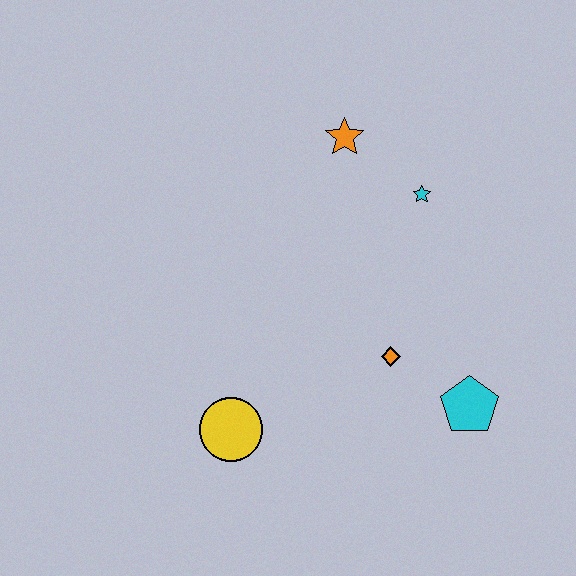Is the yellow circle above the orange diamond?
No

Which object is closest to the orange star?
The cyan star is closest to the orange star.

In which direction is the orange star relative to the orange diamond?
The orange star is above the orange diamond.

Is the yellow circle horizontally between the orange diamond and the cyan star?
No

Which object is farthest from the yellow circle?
The orange star is farthest from the yellow circle.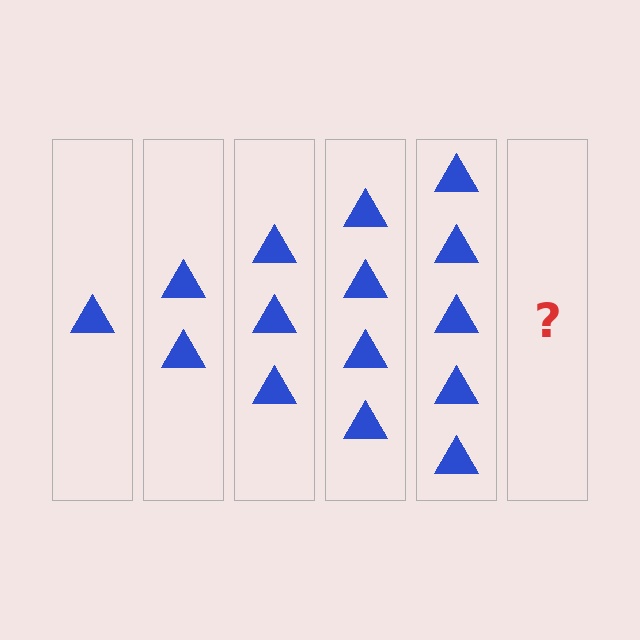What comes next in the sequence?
The next element should be 6 triangles.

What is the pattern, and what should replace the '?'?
The pattern is that each step adds one more triangle. The '?' should be 6 triangles.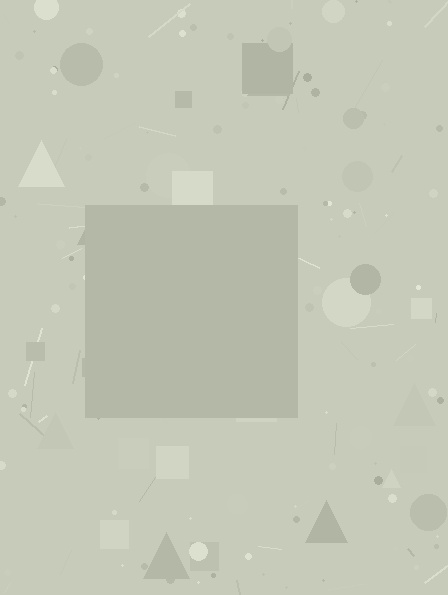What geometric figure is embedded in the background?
A square is embedded in the background.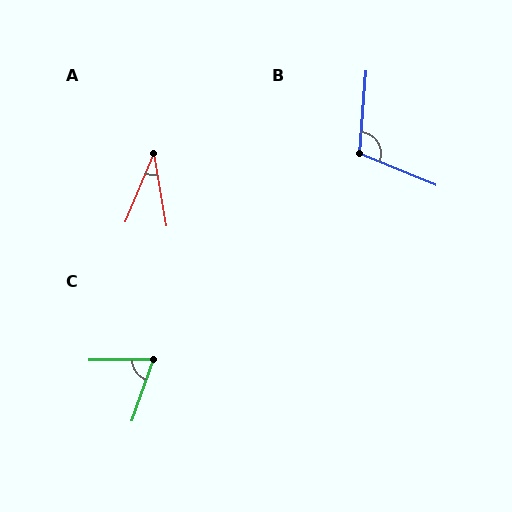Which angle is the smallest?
A, at approximately 33 degrees.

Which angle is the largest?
B, at approximately 107 degrees.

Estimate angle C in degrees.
Approximately 70 degrees.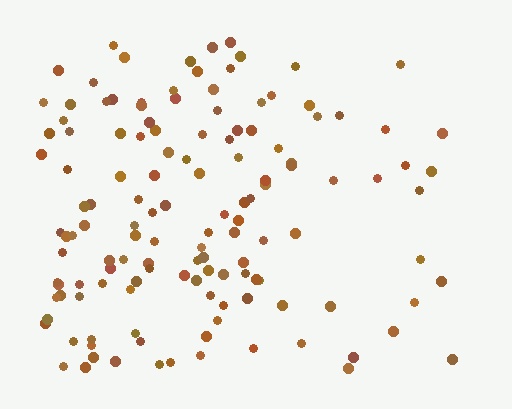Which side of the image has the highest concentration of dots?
The left.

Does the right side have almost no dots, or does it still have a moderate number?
Still a moderate number, just noticeably fewer than the left.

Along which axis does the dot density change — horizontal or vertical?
Horizontal.